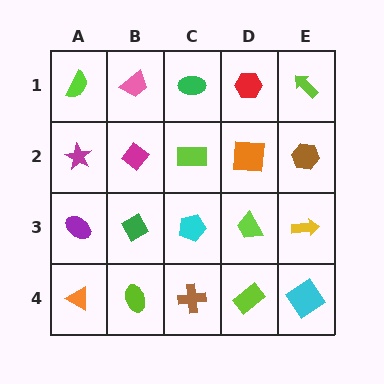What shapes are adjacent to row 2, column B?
A pink trapezoid (row 1, column B), a green diamond (row 3, column B), a magenta star (row 2, column A), a lime rectangle (row 2, column C).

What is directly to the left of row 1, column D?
A green ellipse.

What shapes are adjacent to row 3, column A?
A magenta star (row 2, column A), an orange triangle (row 4, column A), a green diamond (row 3, column B).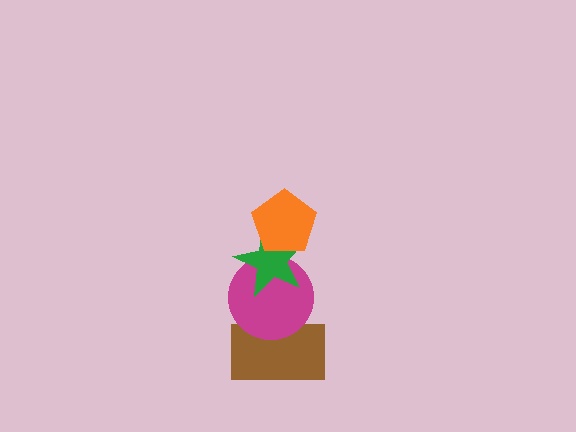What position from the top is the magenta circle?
The magenta circle is 3rd from the top.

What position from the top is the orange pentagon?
The orange pentagon is 1st from the top.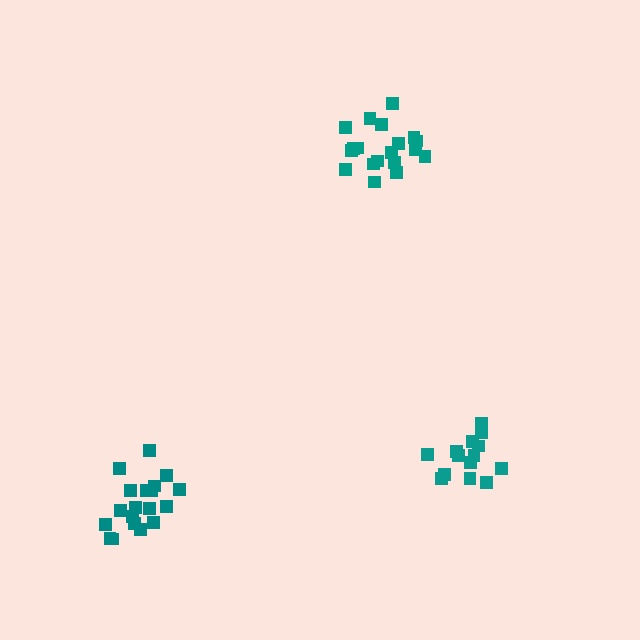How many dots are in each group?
Group 1: 15 dots, Group 2: 19 dots, Group 3: 20 dots (54 total).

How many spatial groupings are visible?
There are 3 spatial groupings.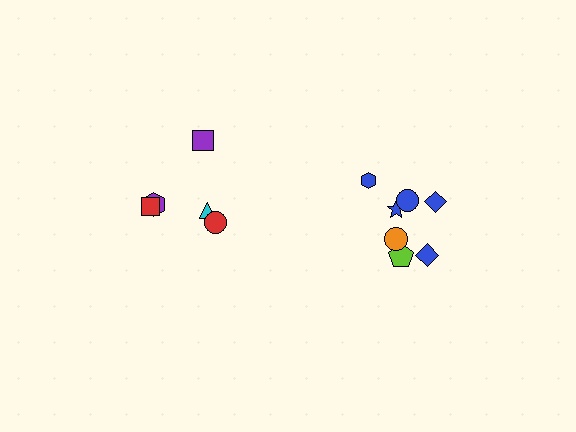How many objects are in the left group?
There are 5 objects.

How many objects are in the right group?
There are 7 objects.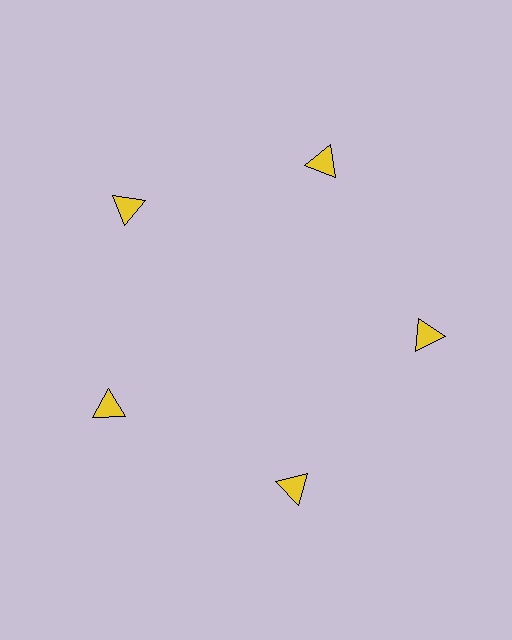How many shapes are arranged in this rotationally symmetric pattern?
There are 5 shapes, arranged in 5 groups of 1.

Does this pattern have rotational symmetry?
Yes, this pattern has 5-fold rotational symmetry. It looks the same after rotating 72 degrees around the center.